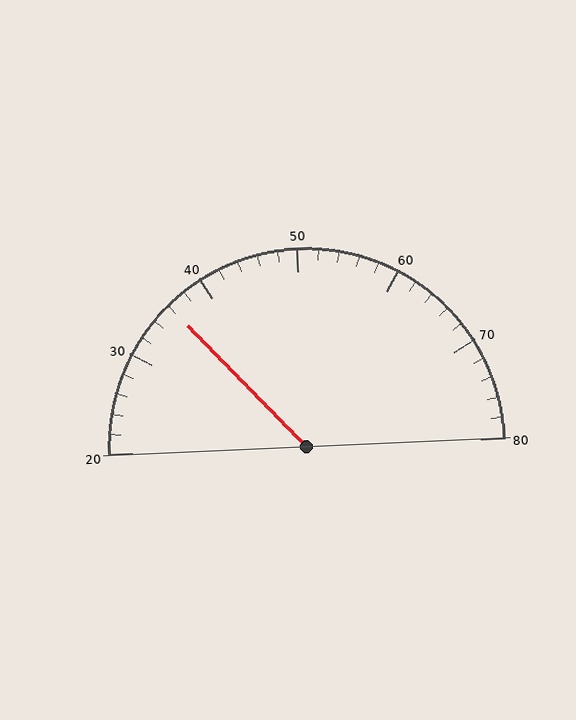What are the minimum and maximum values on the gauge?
The gauge ranges from 20 to 80.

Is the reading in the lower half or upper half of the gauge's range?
The reading is in the lower half of the range (20 to 80).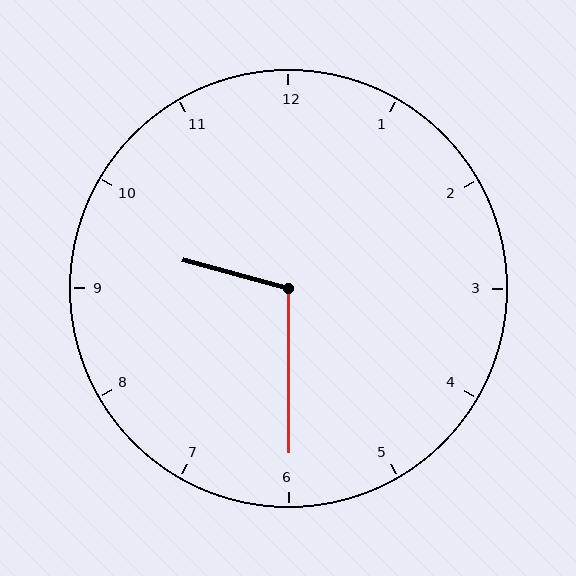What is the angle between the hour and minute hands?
Approximately 105 degrees.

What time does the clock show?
9:30.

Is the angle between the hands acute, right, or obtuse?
It is obtuse.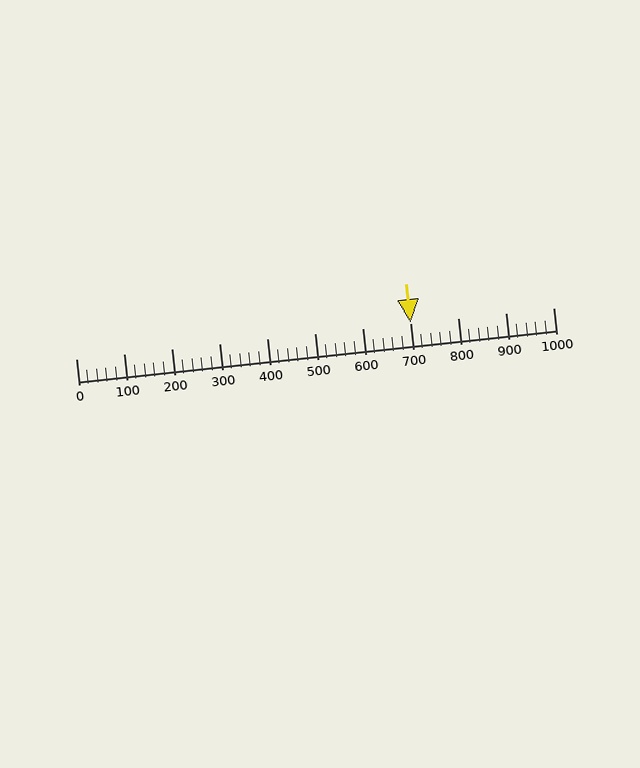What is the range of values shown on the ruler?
The ruler shows values from 0 to 1000.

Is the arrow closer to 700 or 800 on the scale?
The arrow is closer to 700.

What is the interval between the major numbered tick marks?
The major tick marks are spaced 100 units apart.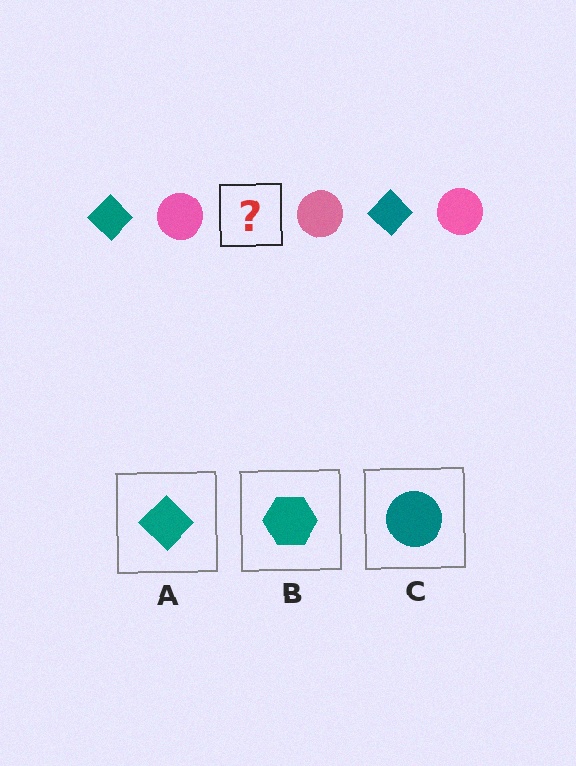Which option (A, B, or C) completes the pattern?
A.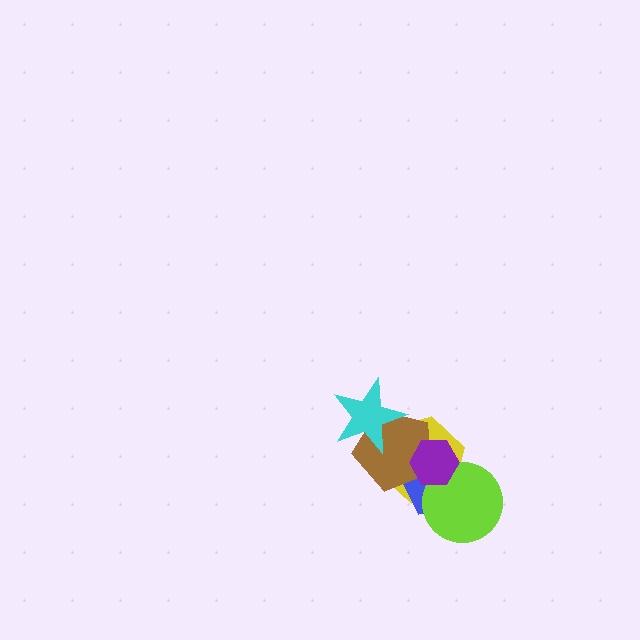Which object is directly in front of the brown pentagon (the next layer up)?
The cyan star is directly in front of the brown pentagon.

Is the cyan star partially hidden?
No, no other shape covers it.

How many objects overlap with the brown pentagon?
4 objects overlap with the brown pentagon.